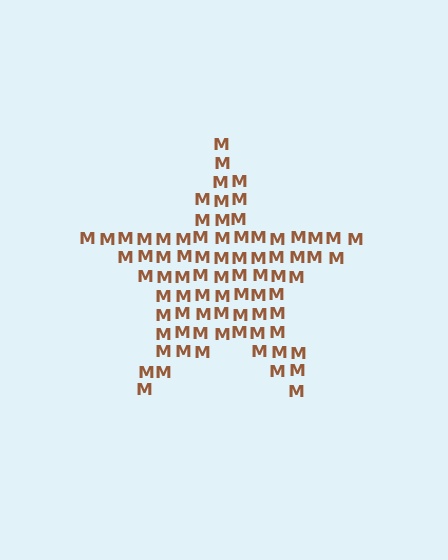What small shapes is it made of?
It is made of small letter M's.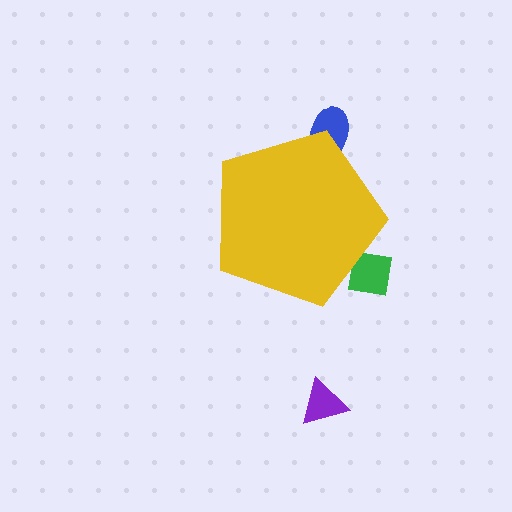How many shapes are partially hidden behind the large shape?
2 shapes are partially hidden.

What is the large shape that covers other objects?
A yellow pentagon.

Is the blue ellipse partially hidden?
Yes, the blue ellipse is partially hidden behind the yellow pentagon.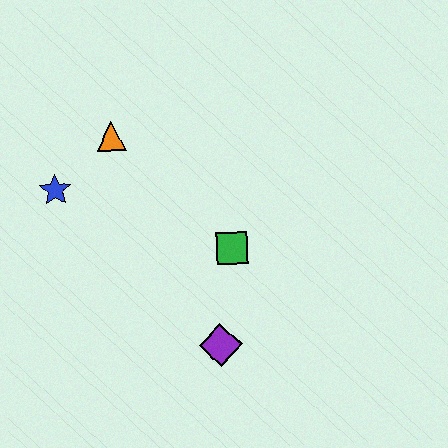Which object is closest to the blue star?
The orange triangle is closest to the blue star.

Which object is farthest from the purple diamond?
The orange triangle is farthest from the purple diamond.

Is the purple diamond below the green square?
Yes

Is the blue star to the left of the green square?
Yes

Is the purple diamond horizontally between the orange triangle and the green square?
Yes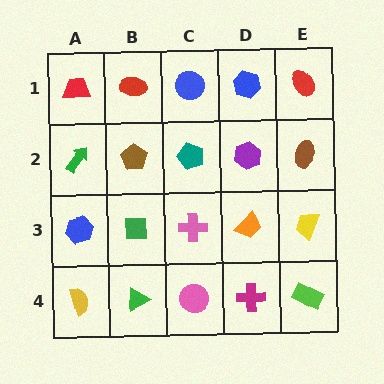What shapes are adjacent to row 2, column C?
A blue circle (row 1, column C), a pink cross (row 3, column C), a brown pentagon (row 2, column B), a purple hexagon (row 2, column D).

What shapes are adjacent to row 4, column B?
A green square (row 3, column B), a yellow semicircle (row 4, column A), a pink circle (row 4, column C).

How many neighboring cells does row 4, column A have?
2.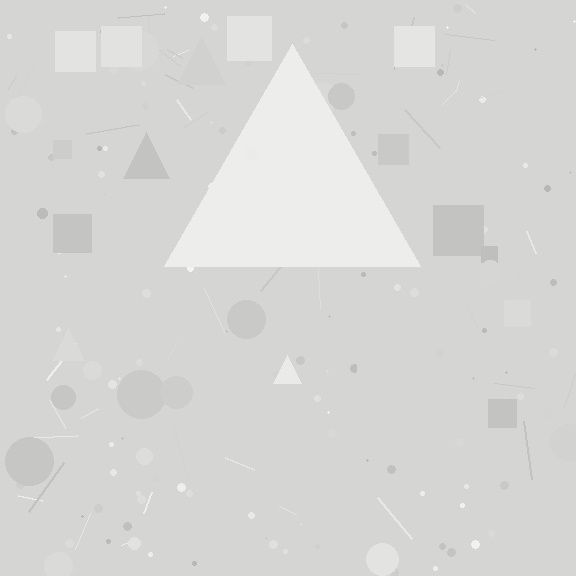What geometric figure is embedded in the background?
A triangle is embedded in the background.